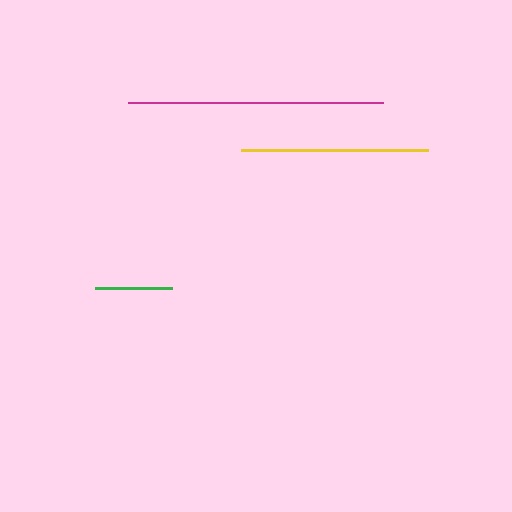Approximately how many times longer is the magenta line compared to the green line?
The magenta line is approximately 3.4 times the length of the green line.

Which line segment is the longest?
The magenta line is the longest at approximately 255 pixels.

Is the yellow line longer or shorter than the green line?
The yellow line is longer than the green line.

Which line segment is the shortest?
The green line is the shortest at approximately 76 pixels.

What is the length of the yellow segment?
The yellow segment is approximately 188 pixels long.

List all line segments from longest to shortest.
From longest to shortest: magenta, yellow, green.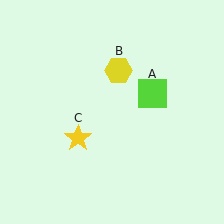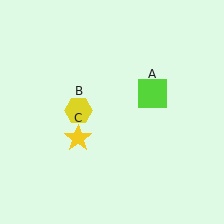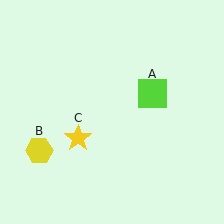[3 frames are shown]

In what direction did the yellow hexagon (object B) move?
The yellow hexagon (object B) moved down and to the left.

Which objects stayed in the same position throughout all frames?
Lime square (object A) and yellow star (object C) remained stationary.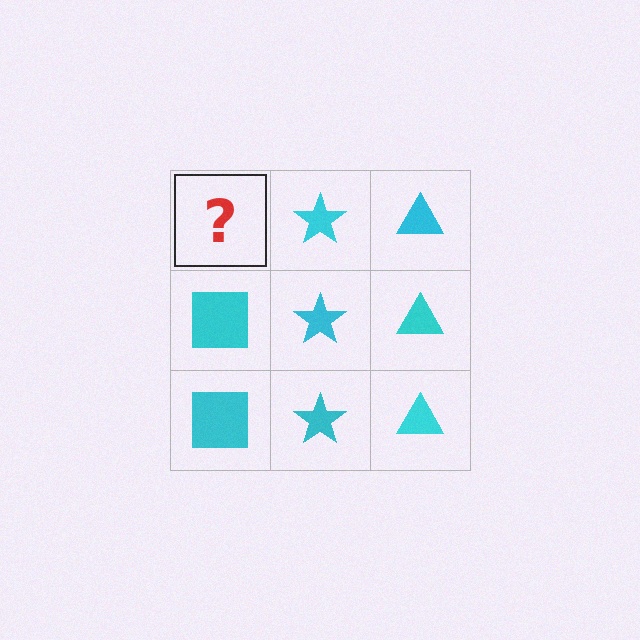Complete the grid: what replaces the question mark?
The question mark should be replaced with a cyan square.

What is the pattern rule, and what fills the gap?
The rule is that each column has a consistent shape. The gap should be filled with a cyan square.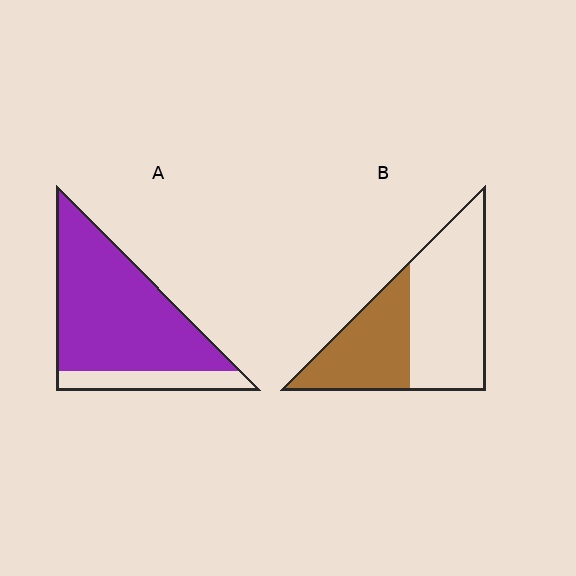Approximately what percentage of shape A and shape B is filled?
A is approximately 80% and B is approximately 40%.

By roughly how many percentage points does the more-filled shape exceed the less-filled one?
By roughly 40 percentage points (A over B).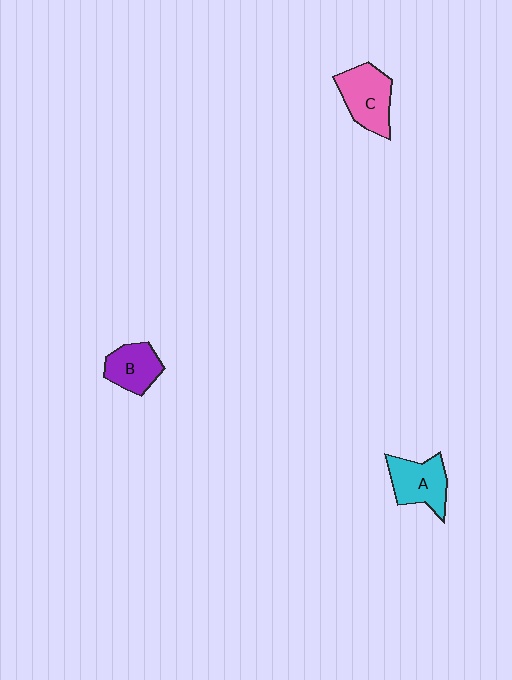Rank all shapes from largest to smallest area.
From largest to smallest: C (pink), A (cyan), B (purple).